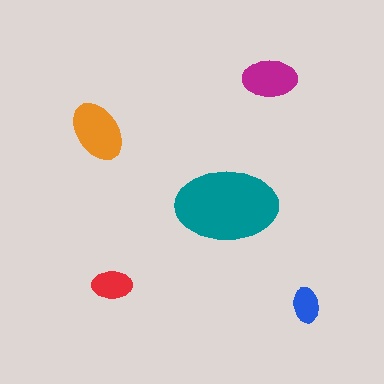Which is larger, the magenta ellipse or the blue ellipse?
The magenta one.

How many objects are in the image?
There are 5 objects in the image.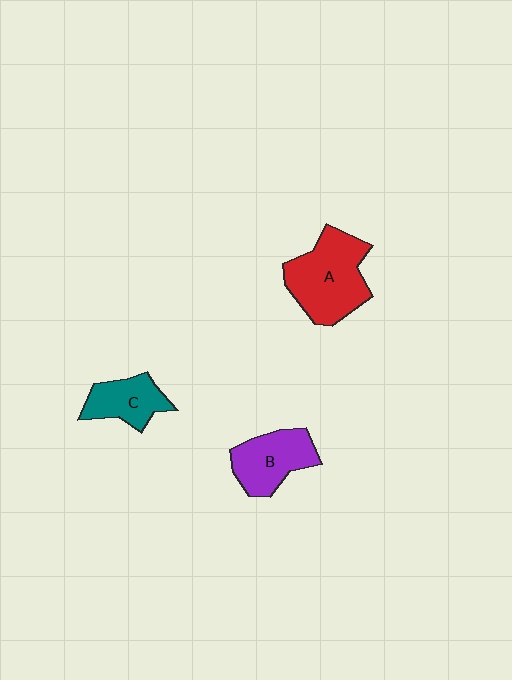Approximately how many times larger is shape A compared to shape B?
Approximately 1.4 times.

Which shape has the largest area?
Shape A (red).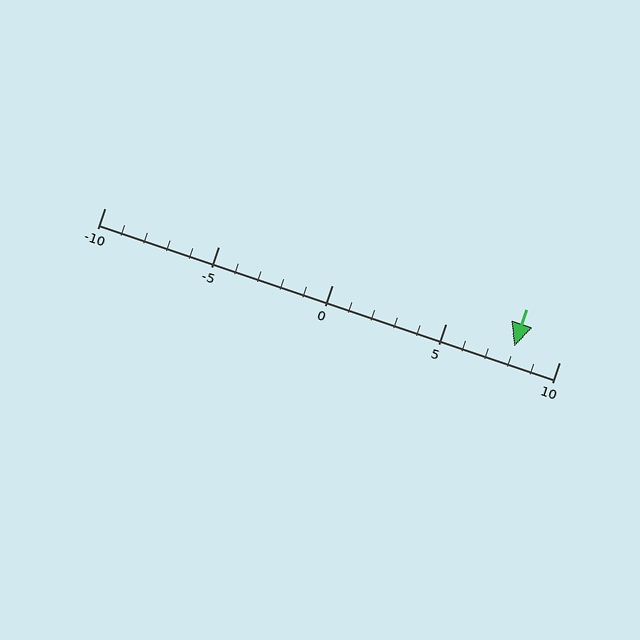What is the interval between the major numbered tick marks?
The major tick marks are spaced 5 units apart.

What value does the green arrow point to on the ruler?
The green arrow points to approximately 8.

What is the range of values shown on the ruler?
The ruler shows values from -10 to 10.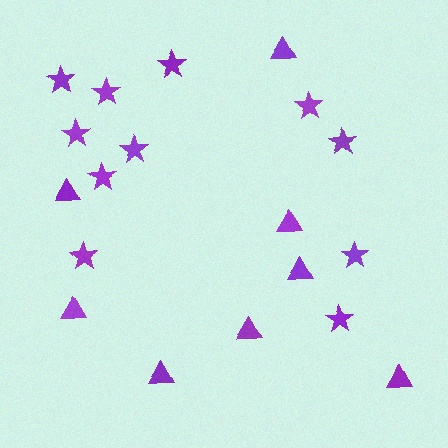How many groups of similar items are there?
There are 2 groups: one group of stars (11) and one group of triangles (8).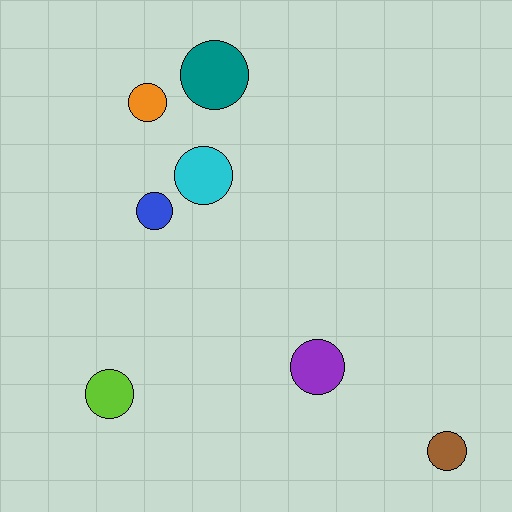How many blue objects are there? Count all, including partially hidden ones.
There is 1 blue object.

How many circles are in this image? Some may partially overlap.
There are 7 circles.